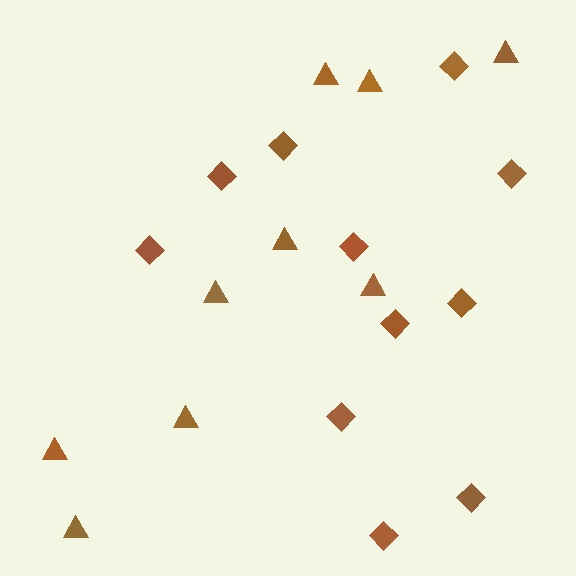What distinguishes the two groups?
There are 2 groups: one group of diamonds (11) and one group of triangles (9).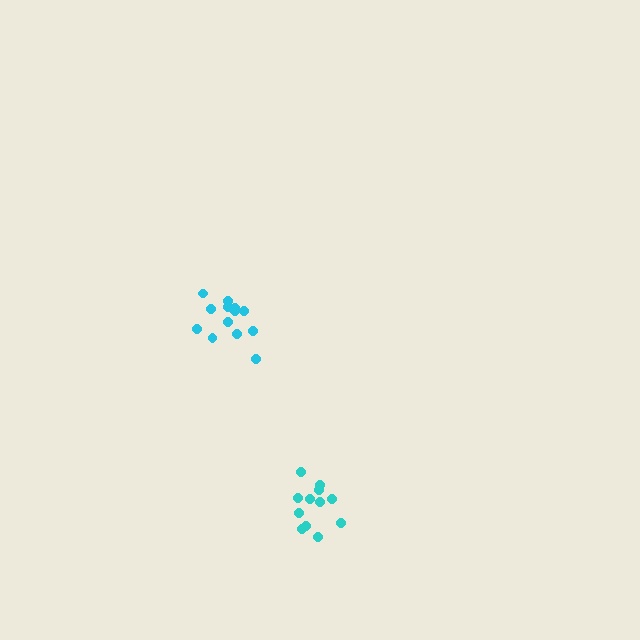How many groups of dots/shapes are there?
There are 2 groups.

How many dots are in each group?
Group 1: 13 dots, Group 2: 12 dots (25 total).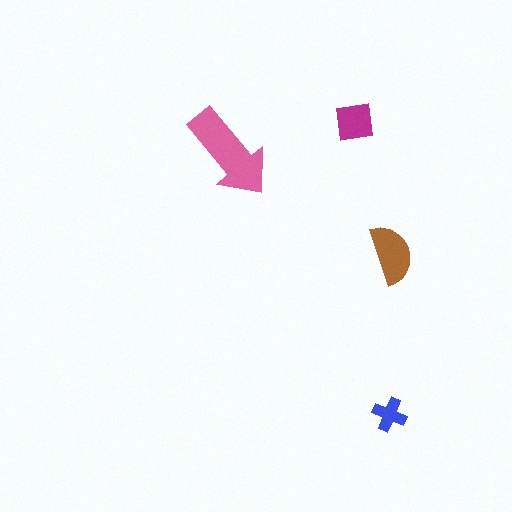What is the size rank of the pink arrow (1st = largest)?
1st.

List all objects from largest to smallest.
The pink arrow, the brown semicircle, the magenta square, the blue cross.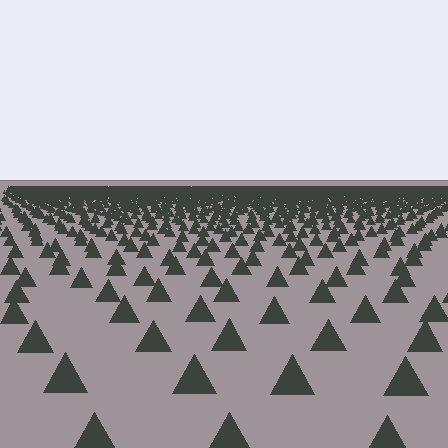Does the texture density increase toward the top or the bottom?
Density increases toward the top.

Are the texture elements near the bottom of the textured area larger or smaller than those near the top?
Larger. Near the bottom, elements are closer to the viewer and appear at a bigger on-screen size.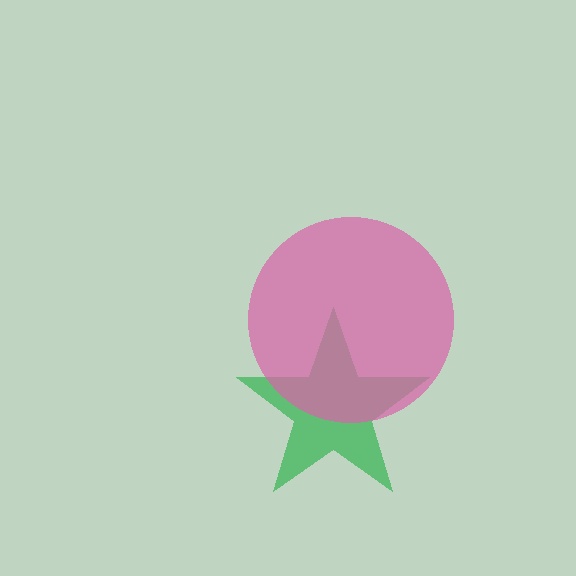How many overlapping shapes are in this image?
There are 2 overlapping shapes in the image.